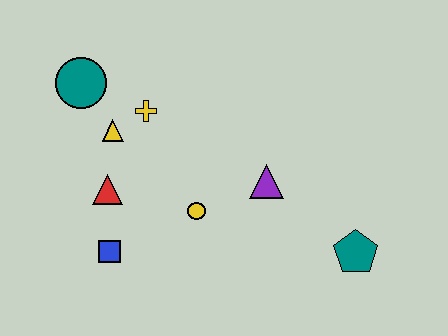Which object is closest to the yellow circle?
The purple triangle is closest to the yellow circle.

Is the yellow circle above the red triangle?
No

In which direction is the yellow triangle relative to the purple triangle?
The yellow triangle is to the left of the purple triangle.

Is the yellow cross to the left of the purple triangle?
Yes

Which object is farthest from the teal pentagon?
The teal circle is farthest from the teal pentagon.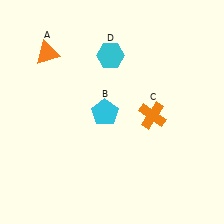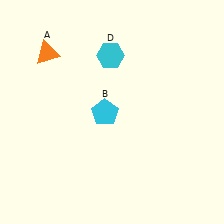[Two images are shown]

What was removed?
The orange cross (C) was removed in Image 2.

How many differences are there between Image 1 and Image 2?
There is 1 difference between the two images.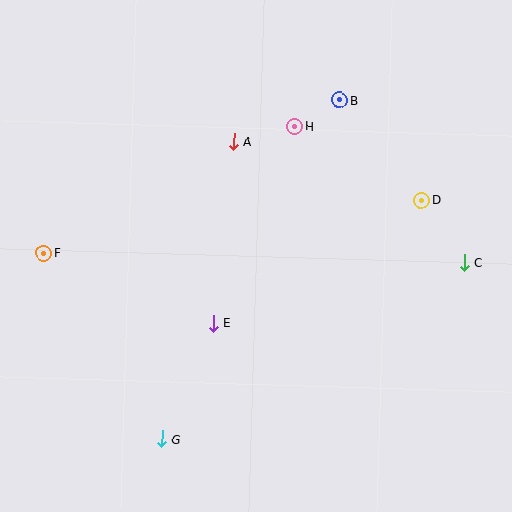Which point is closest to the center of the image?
Point E at (213, 323) is closest to the center.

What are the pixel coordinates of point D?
Point D is at (421, 200).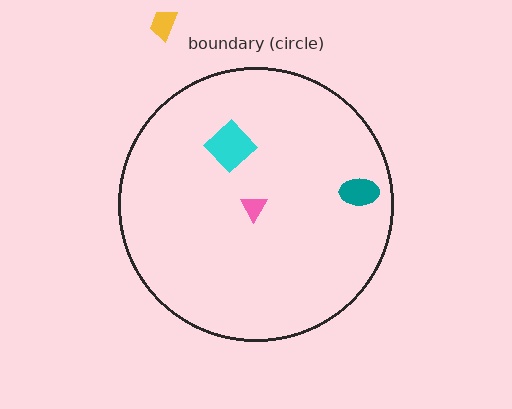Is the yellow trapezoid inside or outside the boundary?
Outside.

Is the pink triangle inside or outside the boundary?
Inside.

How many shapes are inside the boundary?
3 inside, 1 outside.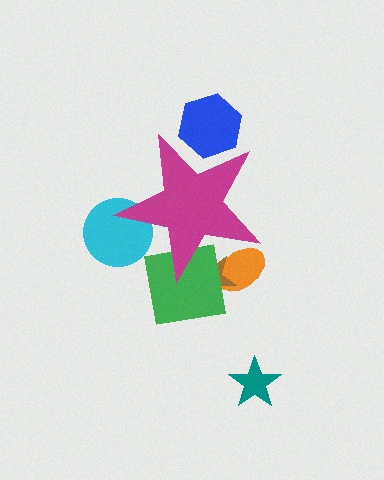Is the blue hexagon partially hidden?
Yes, the blue hexagon is partially hidden behind the magenta star.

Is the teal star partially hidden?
No, the teal star is fully visible.